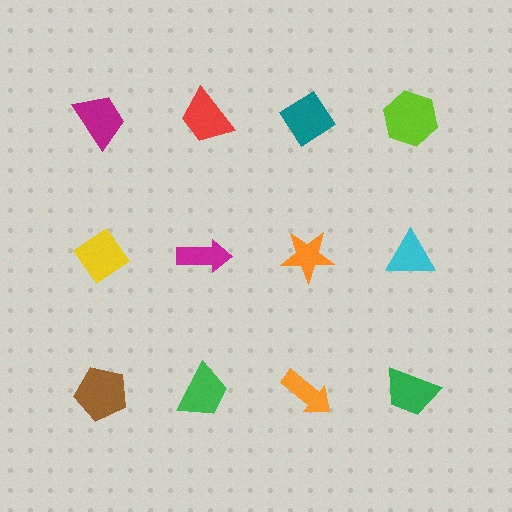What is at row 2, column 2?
A magenta arrow.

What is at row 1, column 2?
A red trapezoid.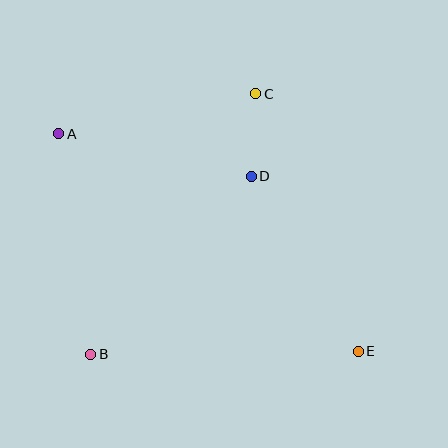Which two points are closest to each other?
Points C and D are closest to each other.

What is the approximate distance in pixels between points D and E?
The distance between D and E is approximately 205 pixels.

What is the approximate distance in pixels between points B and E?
The distance between B and E is approximately 267 pixels.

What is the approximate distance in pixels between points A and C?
The distance between A and C is approximately 201 pixels.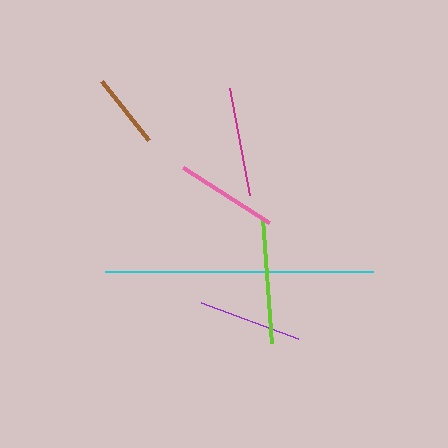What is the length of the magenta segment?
The magenta segment is approximately 109 pixels long.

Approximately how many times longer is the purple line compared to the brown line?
The purple line is approximately 1.4 times the length of the brown line.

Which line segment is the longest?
The cyan line is the longest at approximately 268 pixels.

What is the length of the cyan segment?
The cyan segment is approximately 268 pixels long.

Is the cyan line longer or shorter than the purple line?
The cyan line is longer than the purple line.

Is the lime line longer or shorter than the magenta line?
The lime line is longer than the magenta line.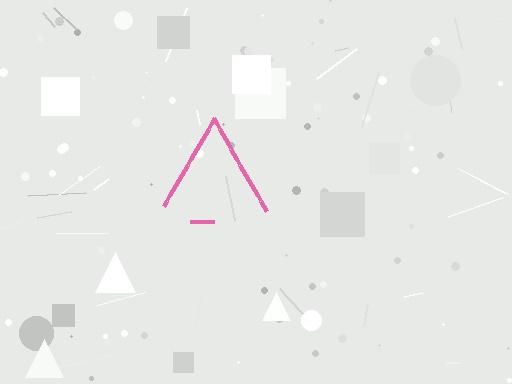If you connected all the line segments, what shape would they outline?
They would outline a triangle.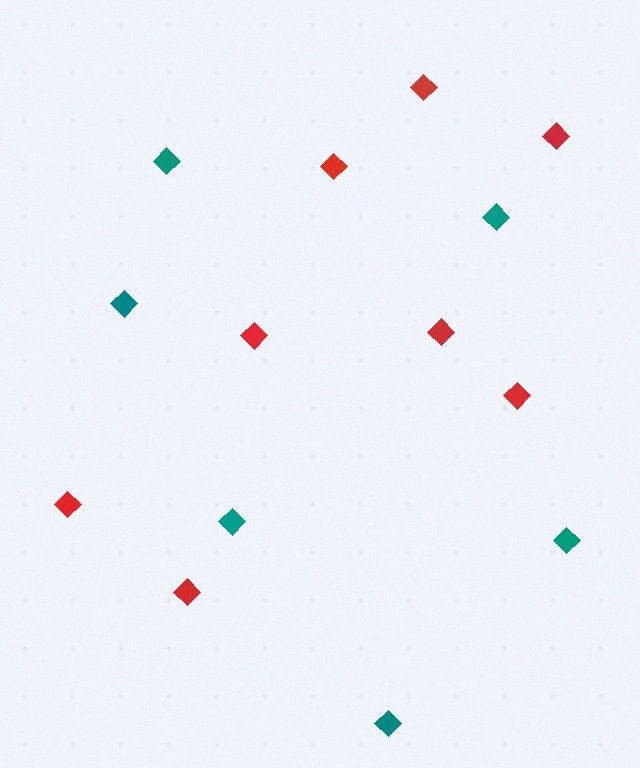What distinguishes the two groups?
There are 2 groups: one group of red diamonds (8) and one group of teal diamonds (6).